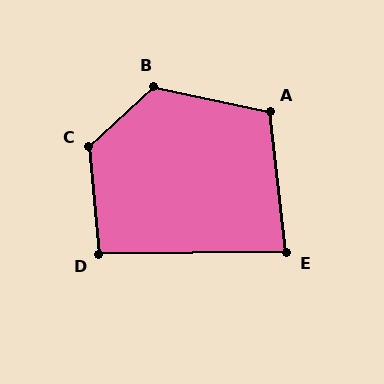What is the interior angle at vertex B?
Approximately 125 degrees (obtuse).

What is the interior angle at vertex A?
Approximately 109 degrees (obtuse).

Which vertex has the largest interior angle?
C, at approximately 128 degrees.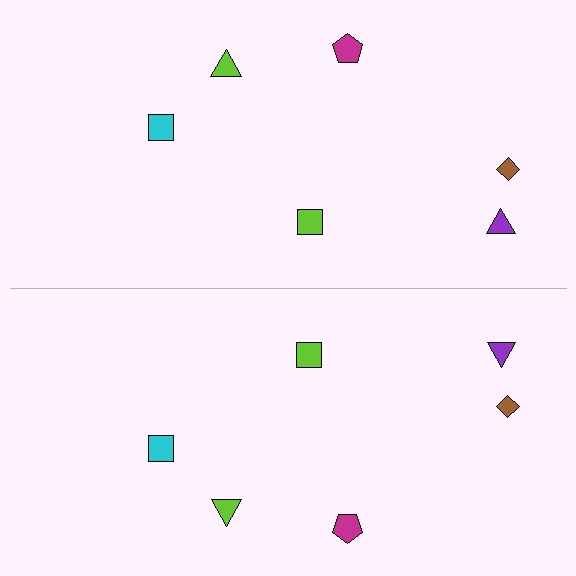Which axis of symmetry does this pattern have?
The pattern has a horizontal axis of symmetry running through the center of the image.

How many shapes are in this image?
There are 12 shapes in this image.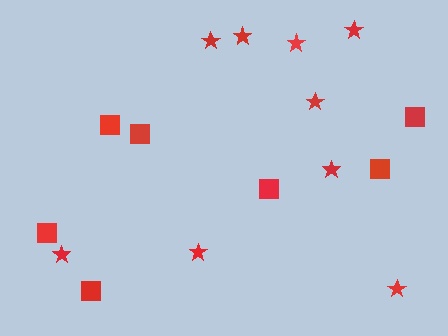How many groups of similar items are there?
There are 2 groups: one group of squares (7) and one group of stars (9).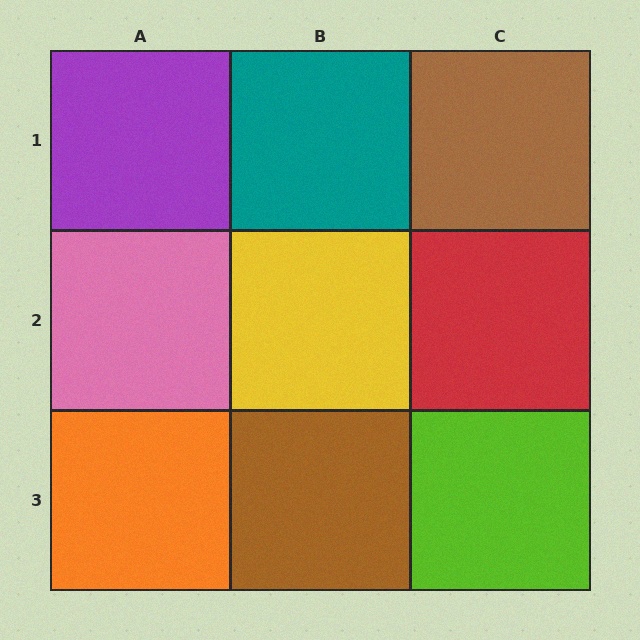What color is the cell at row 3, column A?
Orange.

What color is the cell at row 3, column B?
Brown.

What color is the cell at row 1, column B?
Teal.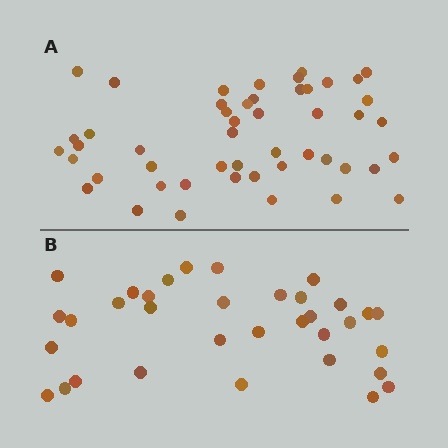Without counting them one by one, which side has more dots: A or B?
Region A (the top region) has more dots.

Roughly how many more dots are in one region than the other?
Region A has approximately 15 more dots than region B.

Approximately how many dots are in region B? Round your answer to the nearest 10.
About 30 dots. (The exact count is 34, which rounds to 30.)